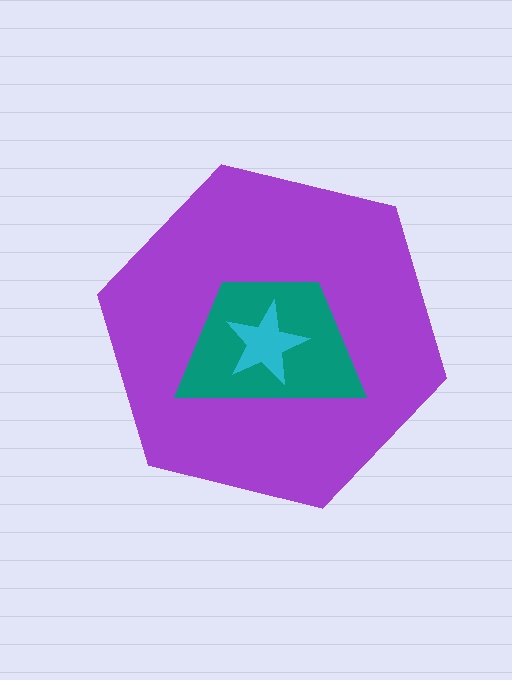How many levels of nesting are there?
3.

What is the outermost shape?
The purple hexagon.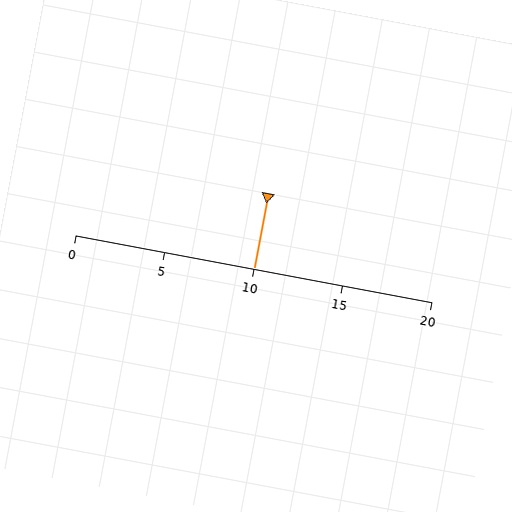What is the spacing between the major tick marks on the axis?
The major ticks are spaced 5 apart.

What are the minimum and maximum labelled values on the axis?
The axis runs from 0 to 20.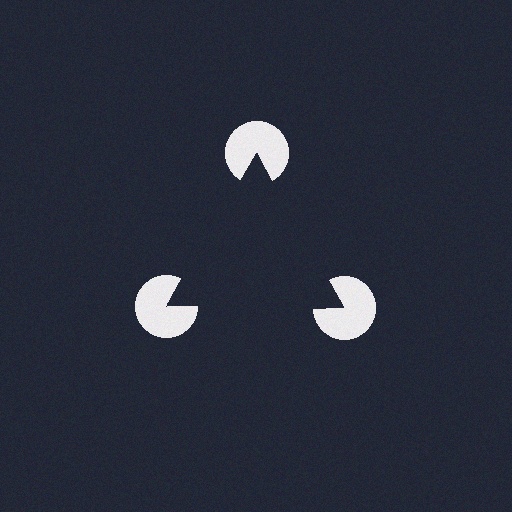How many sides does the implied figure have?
3 sides.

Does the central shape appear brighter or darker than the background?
It typically appears slightly darker than the background, even though no actual brightness change is drawn.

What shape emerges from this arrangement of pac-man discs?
An illusory triangle — its edges are inferred from the aligned wedge cuts in the pac-man discs, not physically drawn.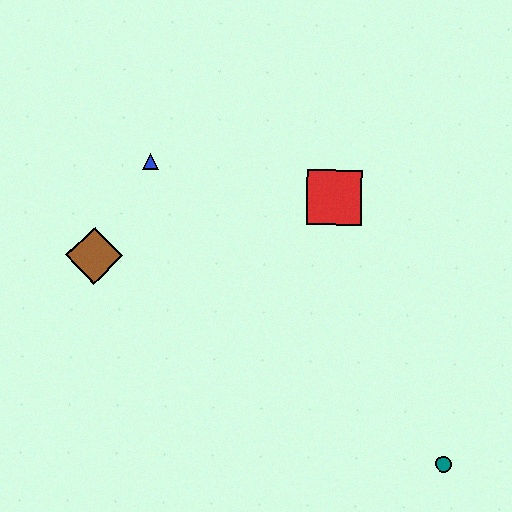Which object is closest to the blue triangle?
The brown diamond is closest to the blue triangle.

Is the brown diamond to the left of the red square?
Yes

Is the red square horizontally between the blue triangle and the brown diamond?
No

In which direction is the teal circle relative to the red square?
The teal circle is below the red square.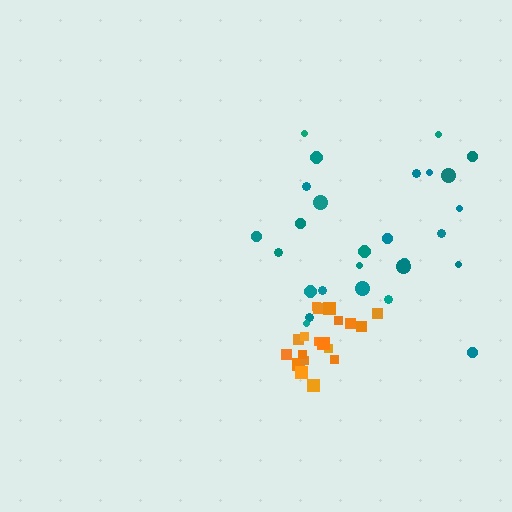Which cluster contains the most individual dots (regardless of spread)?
Teal (27).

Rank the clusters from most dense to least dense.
orange, teal.